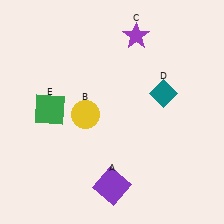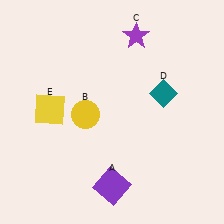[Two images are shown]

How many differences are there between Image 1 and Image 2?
There is 1 difference between the two images.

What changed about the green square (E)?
In Image 1, E is green. In Image 2, it changed to yellow.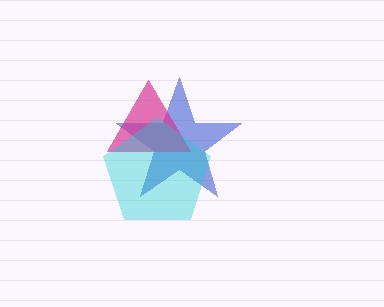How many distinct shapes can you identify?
There are 3 distinct shapes: a blue star, a magenta triangle, a cyan pentagon.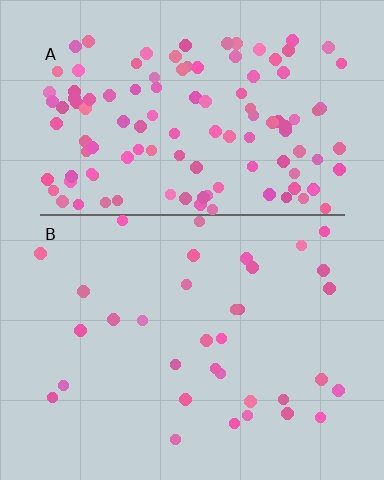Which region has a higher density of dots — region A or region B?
A (the top).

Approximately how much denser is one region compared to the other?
Approximately 3.6× — region A over region B.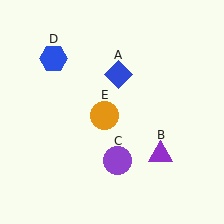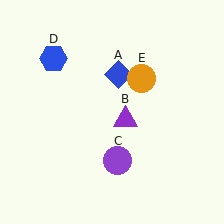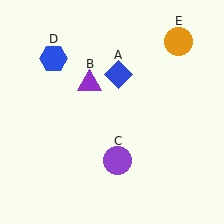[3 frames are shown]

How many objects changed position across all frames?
2 objects changed position: purple triangle (object B), orange circle (object E).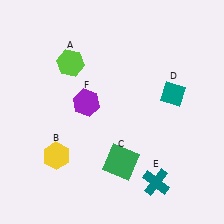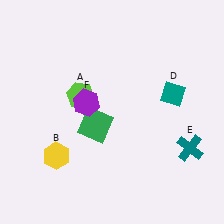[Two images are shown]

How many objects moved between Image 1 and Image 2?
3 objects moved between the two images.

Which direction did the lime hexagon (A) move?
The lime hexagon (A) moved down.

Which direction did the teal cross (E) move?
The teal cross (E) moved up.